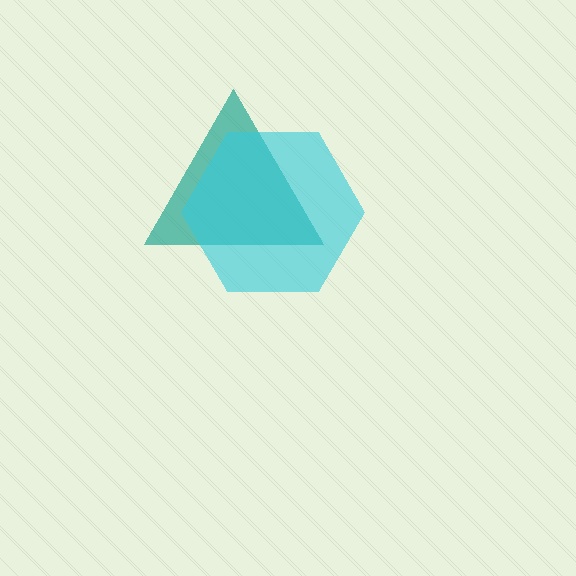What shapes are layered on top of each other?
The layered shapes are: a teal triangle, a cyan hexagon.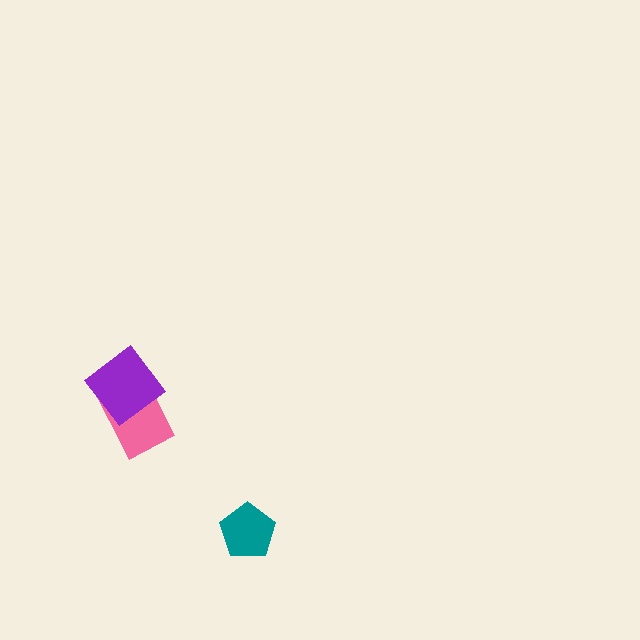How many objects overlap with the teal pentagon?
0 objects overlap with the teal pentagon.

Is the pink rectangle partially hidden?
Yes, it is partially covered by another shape.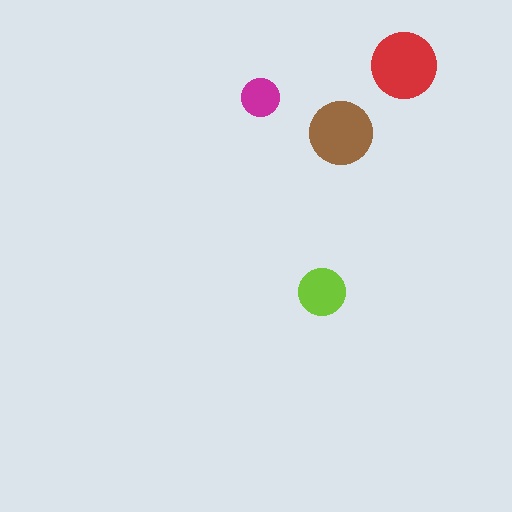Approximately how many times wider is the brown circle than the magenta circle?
About 1.5 times wider.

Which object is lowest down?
The lime circle is bottommost.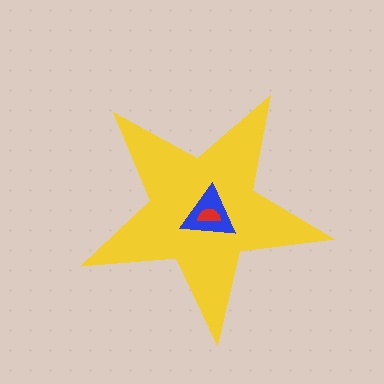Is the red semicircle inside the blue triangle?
Yes.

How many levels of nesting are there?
3.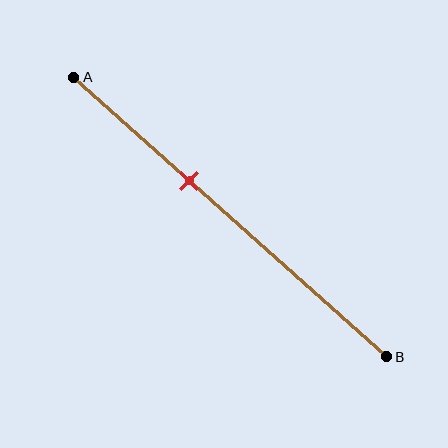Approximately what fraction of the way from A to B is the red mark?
The red mark is approximately 35% of the way from A to B.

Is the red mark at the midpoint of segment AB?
No, the mark is at about 35% from A, not at the 50% midpoint.